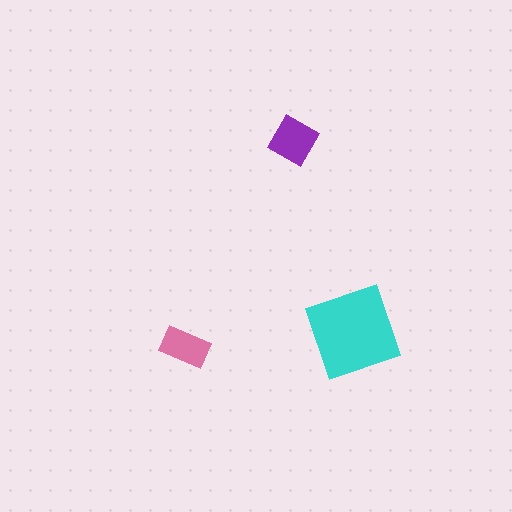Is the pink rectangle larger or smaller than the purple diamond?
Smaller.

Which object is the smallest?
The pink rectangle.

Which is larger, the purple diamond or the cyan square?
The cyan square.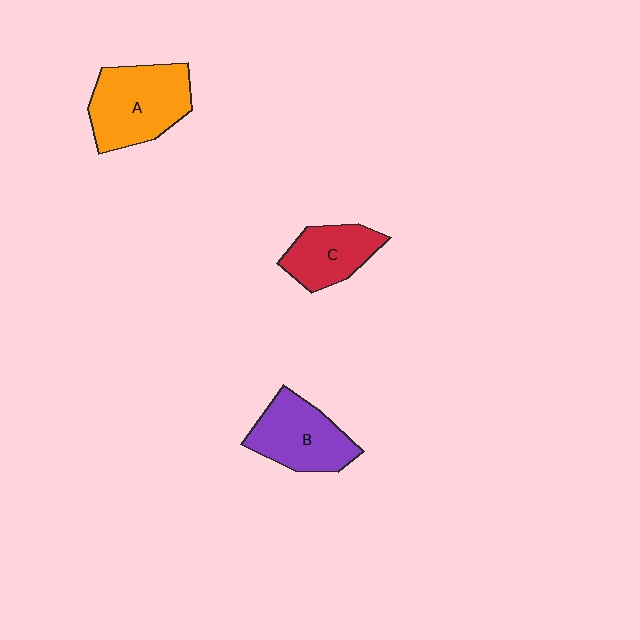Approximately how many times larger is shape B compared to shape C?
Approximately 1.3 times.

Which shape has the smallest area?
Shape C (red).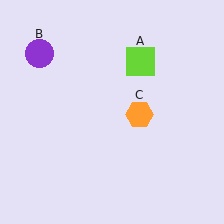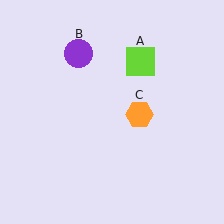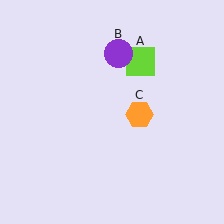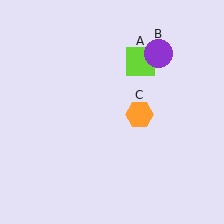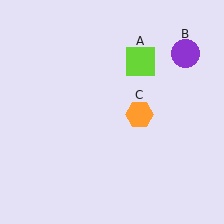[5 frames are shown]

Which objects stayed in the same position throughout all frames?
Lime square (object A) and orange hexagon (object C) remained stationary.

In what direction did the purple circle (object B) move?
The purple circle (object B) moved right.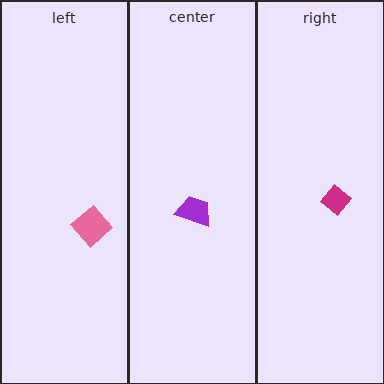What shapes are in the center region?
The purple trapezoid.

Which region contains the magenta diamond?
The right region.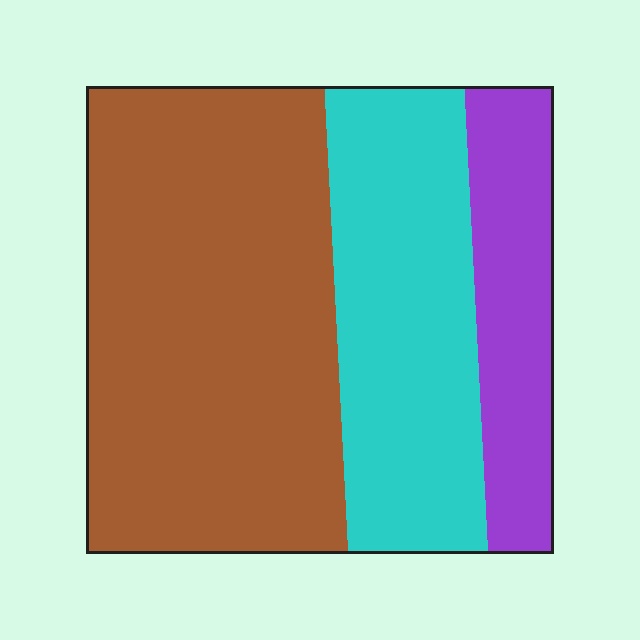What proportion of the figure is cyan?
Cyan covers about 30% of the figure.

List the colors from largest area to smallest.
From largest to smallest: brown, cyan, purple.